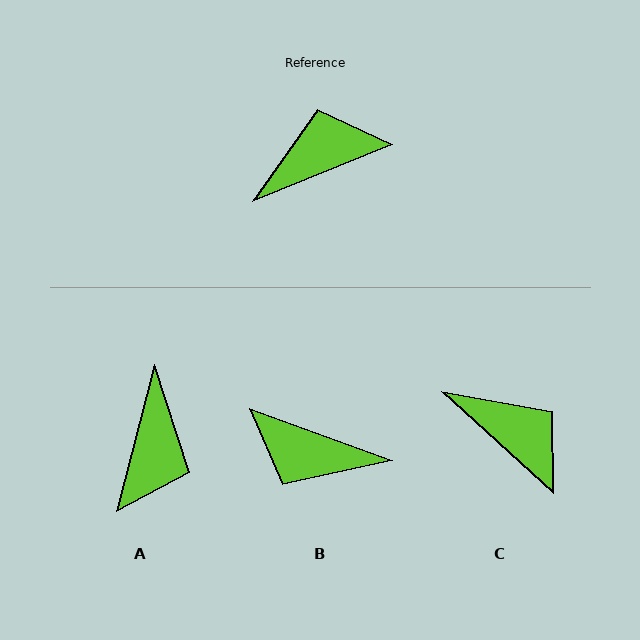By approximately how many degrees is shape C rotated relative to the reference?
Approximately 65 degrees clockwise.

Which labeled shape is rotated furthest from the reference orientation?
B, about 138 degrees away.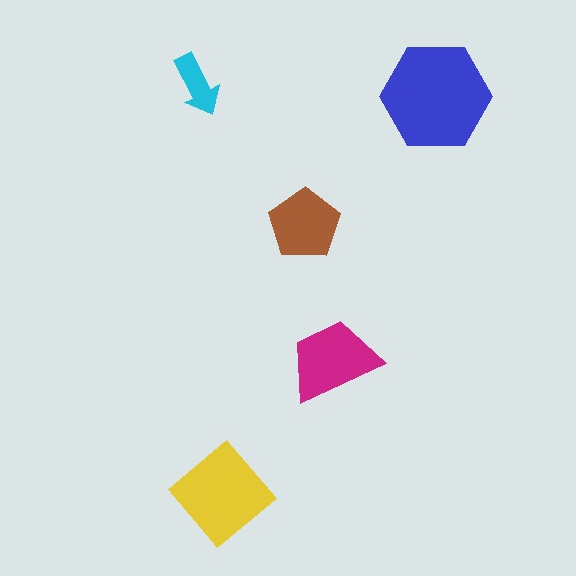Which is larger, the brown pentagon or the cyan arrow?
The brown pentagon.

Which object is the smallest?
The cyan arrow.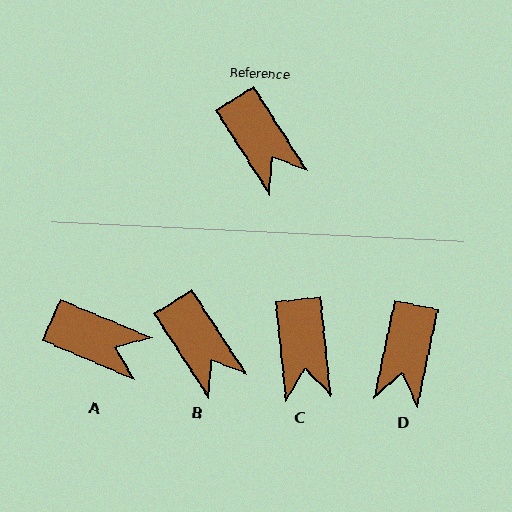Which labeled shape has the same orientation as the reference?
B.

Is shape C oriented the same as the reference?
No, it is off by about 27 degrees.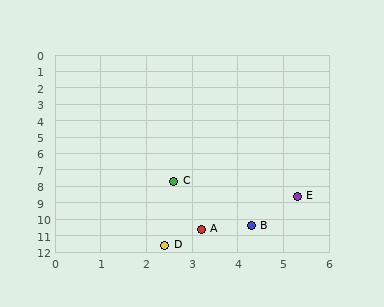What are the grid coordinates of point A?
Point A is at approximately (3.2, 10.6).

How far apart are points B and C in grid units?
Points B and C are about 3.2 grid units apart.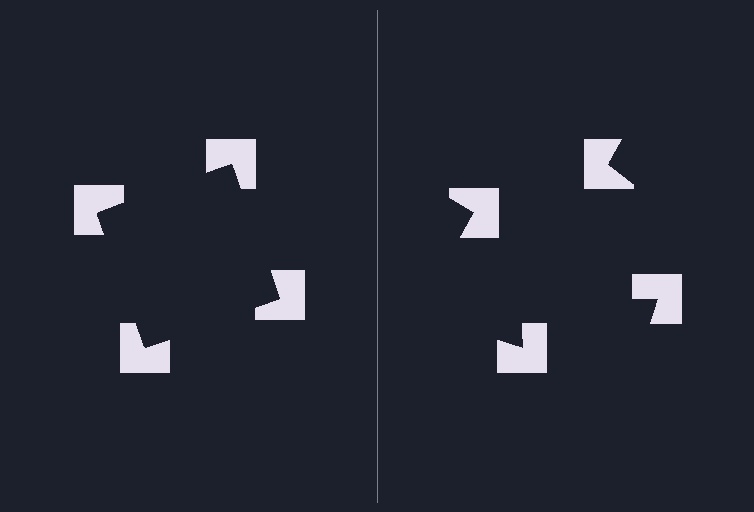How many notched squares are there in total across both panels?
8 — 4 on each side.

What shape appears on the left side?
An illusory square.